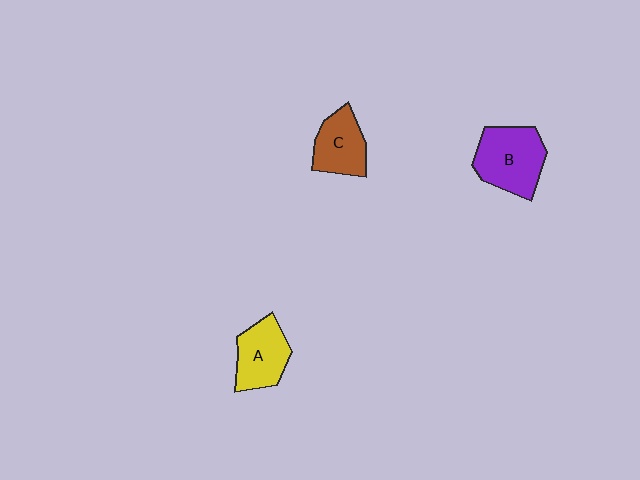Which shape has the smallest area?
Shape C (brown).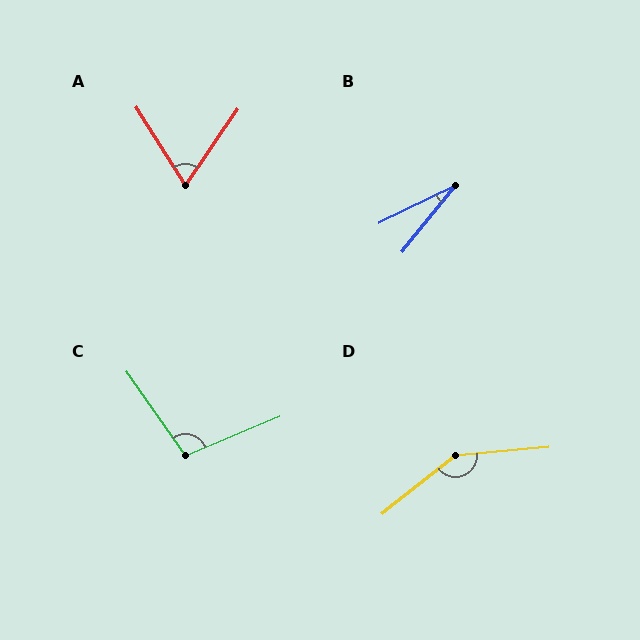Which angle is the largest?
D, at approximately 147 degrees.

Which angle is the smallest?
B, at approximately 26 degrees.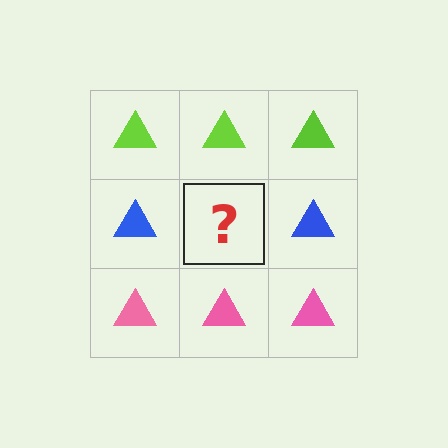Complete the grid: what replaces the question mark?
The question mark should be replaced with a blue triangle.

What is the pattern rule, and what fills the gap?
The rule is that each row has a consistent color. The gap should be filled with a blue triangle.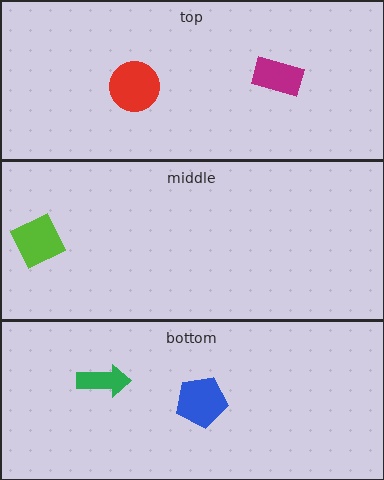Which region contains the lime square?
The middle region.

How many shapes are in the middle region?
1.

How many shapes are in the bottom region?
2.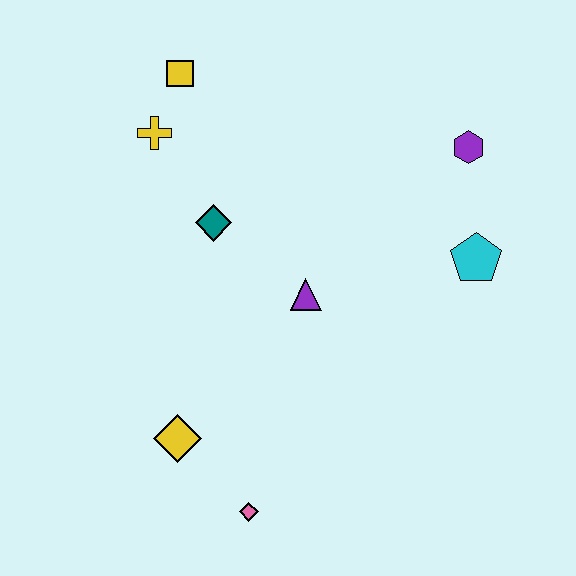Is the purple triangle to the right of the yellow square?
Yes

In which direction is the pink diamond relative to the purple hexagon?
The pink diamond is below the purple hexagon.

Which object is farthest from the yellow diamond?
The purple hexagon is farthest from the yellow diamond.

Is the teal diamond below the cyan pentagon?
No